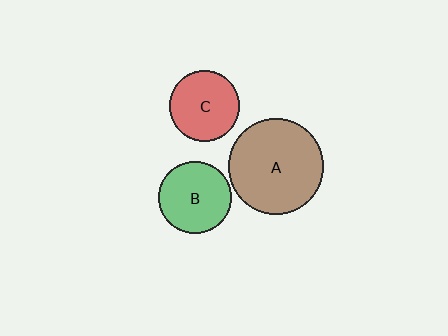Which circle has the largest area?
Circle A (brown).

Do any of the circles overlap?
No, none of the circles overlap.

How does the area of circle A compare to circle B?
Approximately 1.8 times.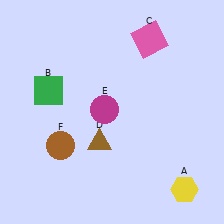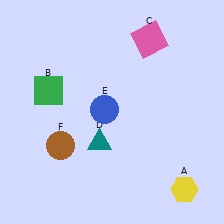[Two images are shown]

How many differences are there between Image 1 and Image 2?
There are 2 differences between the two images.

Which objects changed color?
D changed from brown to teal. E changed from magenta to blue.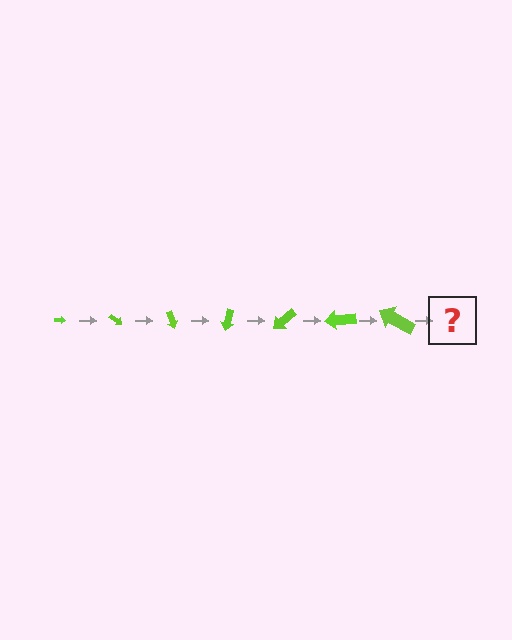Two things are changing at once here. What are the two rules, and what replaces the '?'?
The two rules are that the arrow grows larger each step and it rotates 35 degrees each step. The '?' should be an arrow, larger than the previous one and rotated 245 degrees from the start.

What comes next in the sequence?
The next element should be an arrow, larger than the previous one and rotated 245 degrees from the start.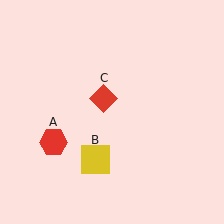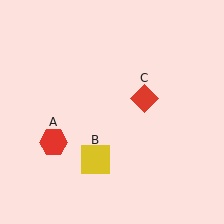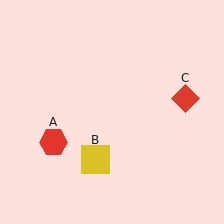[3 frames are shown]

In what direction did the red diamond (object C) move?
The red diamond (object C) moved right.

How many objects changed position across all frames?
1 object changed position: red diamond (object C).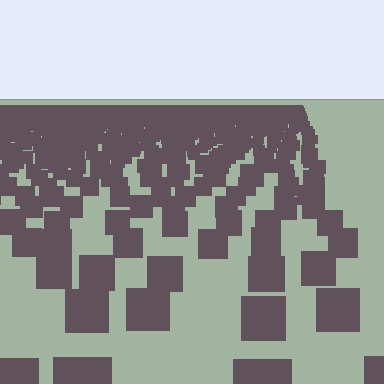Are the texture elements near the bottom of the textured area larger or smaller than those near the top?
Larger. Near the bottom, elements are closer to the viewer and appear at a bigger on-screen size.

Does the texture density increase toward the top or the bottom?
Density increases toward the top.